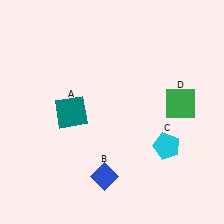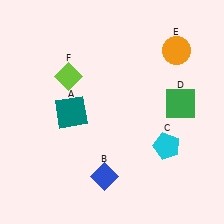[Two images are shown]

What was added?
An orange circle (E), a lime diamond (F) were added in Image 2.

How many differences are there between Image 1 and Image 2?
There are 2 differences between the two images.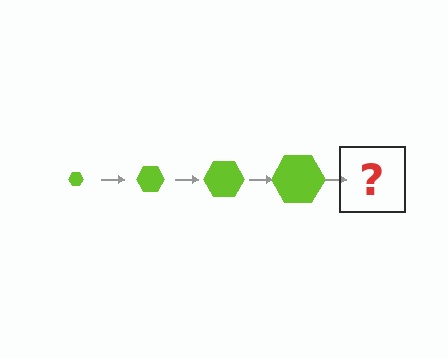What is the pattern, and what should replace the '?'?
The pattern is that the hexagon gets progressively larger each step. The '?' should be a lime hexagon, larger than the previous one.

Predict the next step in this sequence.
The next step is a lime hexagon, larger than the previous one.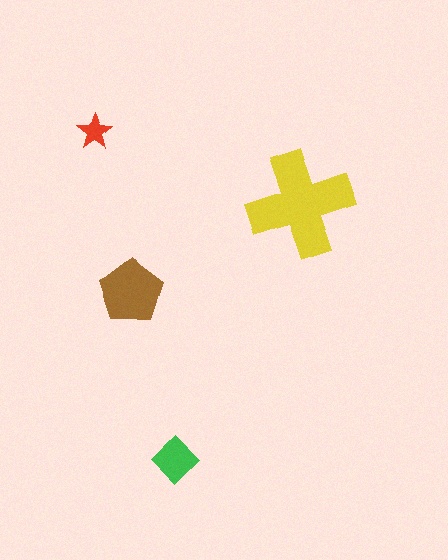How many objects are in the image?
There are 4 objects in the image.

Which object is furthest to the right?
The yellow cross is rightmost.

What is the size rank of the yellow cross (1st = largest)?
1st.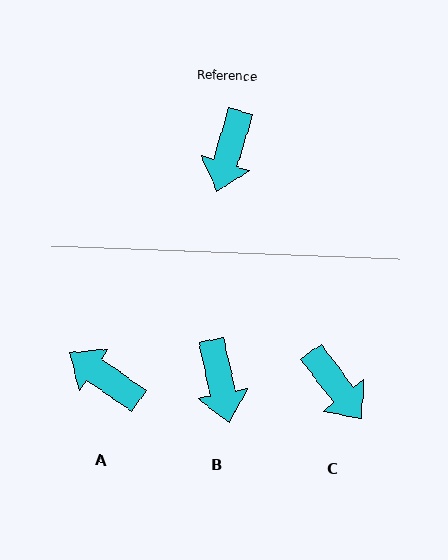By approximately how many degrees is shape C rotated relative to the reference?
Approximately 54 degrees counter-clockwise.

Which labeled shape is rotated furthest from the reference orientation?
A, about 108 degrees away.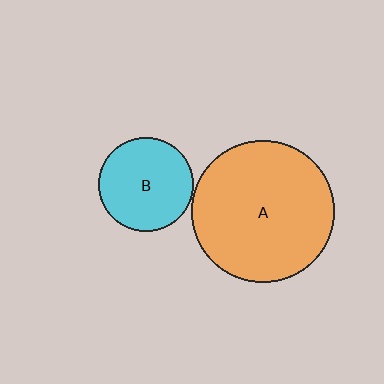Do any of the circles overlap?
No, none of the circles overlap.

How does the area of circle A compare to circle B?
Approximately 2.3 times.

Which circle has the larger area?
Circle A (orange).